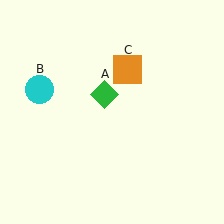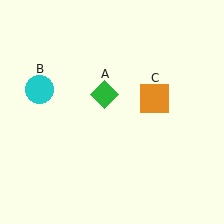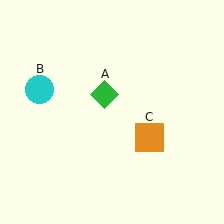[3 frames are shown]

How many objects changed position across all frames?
1 object changed position: orange square (object C).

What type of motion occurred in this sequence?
The orange square (object C) rotated clockwise around the center of the scene.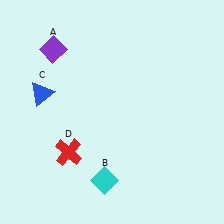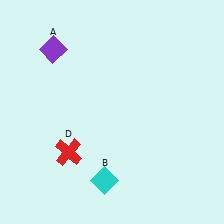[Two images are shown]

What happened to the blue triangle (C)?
The blue triangle (C) was removed in Image 2. It was in the top-left area of Image 1.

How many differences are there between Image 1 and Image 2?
There is 1 difference between the two images.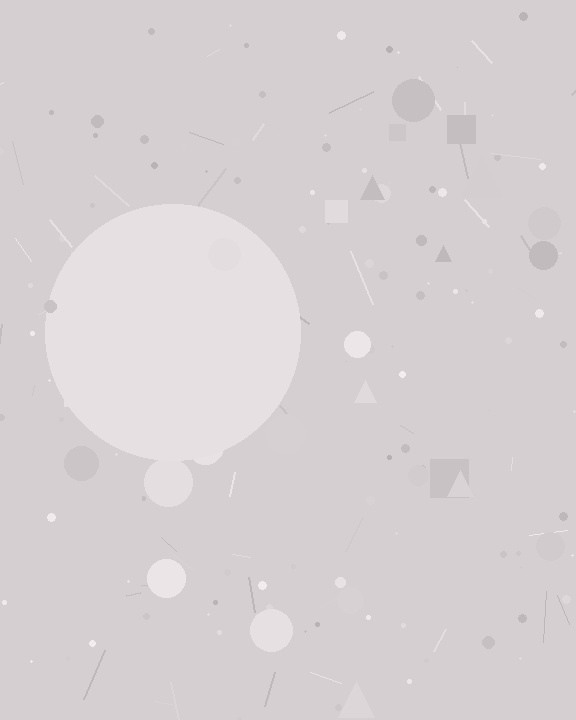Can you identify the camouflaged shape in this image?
The camouflaged shape is a circle.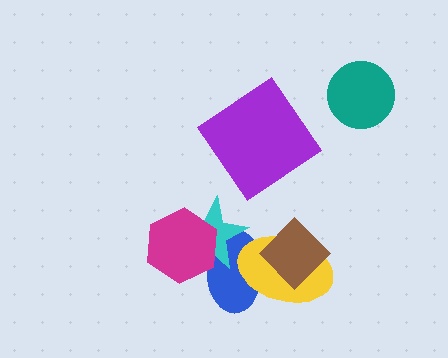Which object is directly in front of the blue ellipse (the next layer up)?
The cyan star is directly in front of the blue ellipse.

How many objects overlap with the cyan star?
2 objects overlap with the cyan star.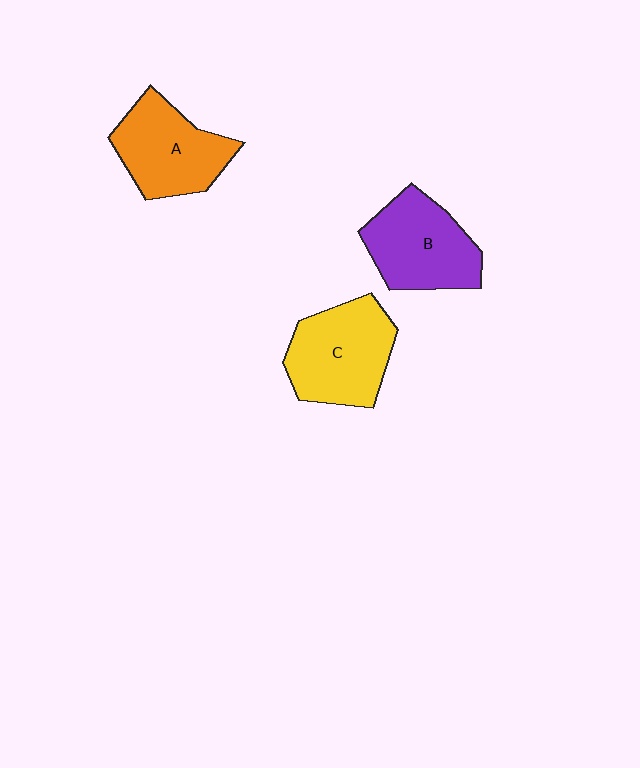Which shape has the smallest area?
Shape A (orange).